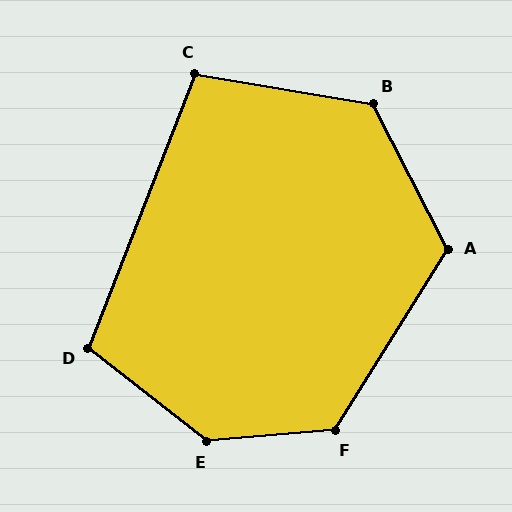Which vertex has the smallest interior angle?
C, at approximately 102 degrees.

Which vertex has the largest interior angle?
E, at approximately 137 degrees.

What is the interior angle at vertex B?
Approximately 127 degrees (obtuse).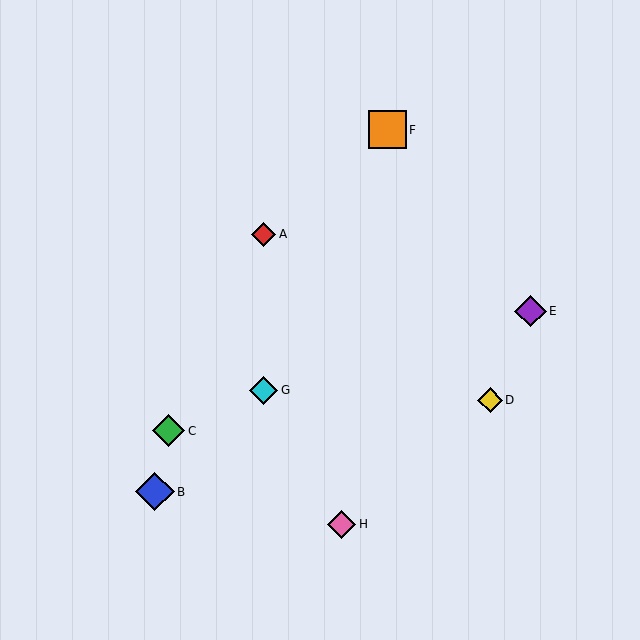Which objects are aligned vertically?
Objects A, G are aligned vertically.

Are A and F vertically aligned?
No, A is at x≈264 and F is at x≈387.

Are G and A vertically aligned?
Yes, both are at x≈264.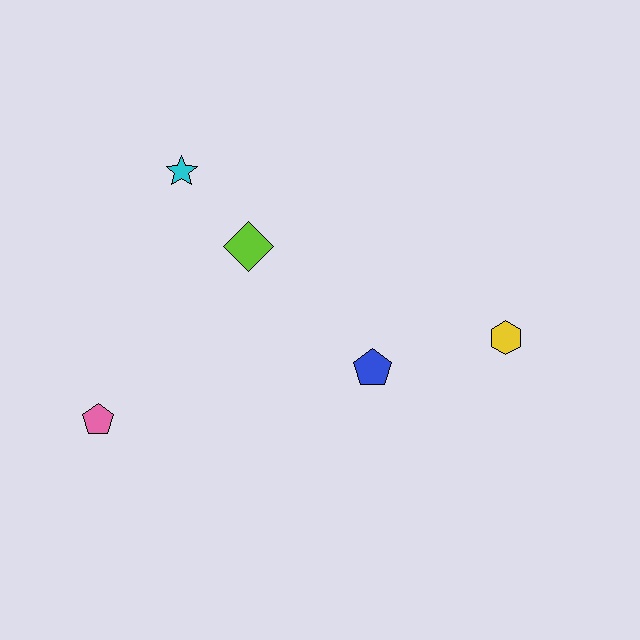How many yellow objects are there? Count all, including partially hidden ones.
There is 1 yellow object.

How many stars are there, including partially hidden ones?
There is 1 star.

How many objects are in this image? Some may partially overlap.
There are 5 objects.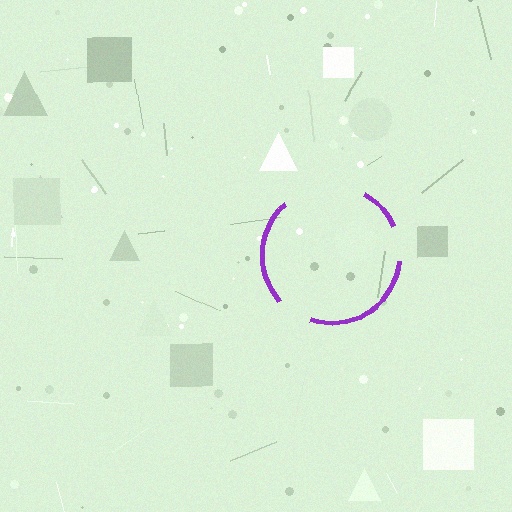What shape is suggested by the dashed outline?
The dashed outline suggests a circle.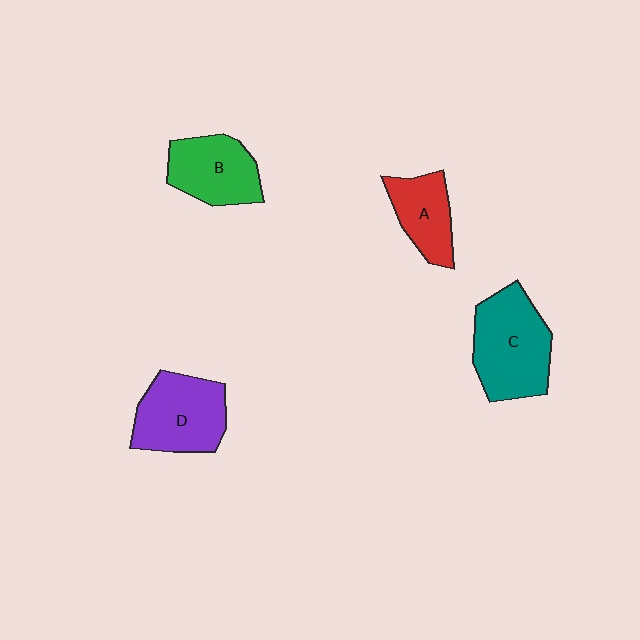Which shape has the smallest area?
Shape A (red).